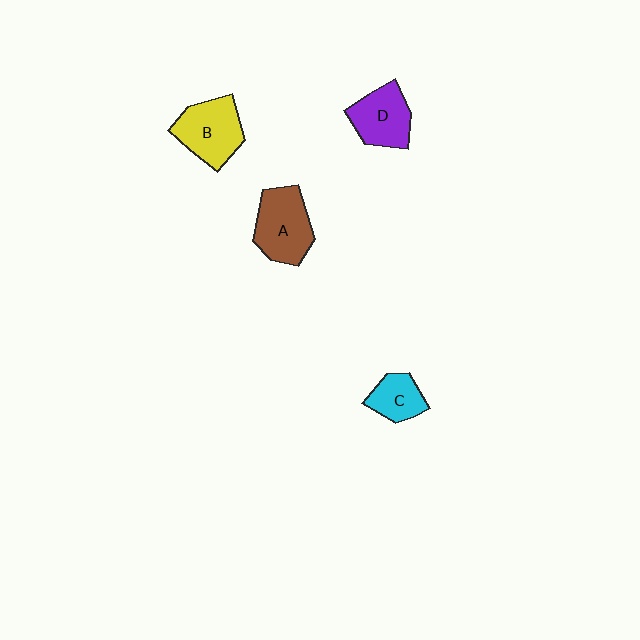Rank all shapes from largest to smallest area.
From largest to smallest: A (brown), B (yellow), D (purple), C (cyan).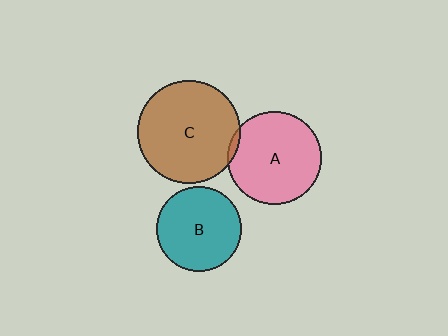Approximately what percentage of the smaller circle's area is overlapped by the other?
Approximately 5%.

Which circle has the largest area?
Circle C (brown).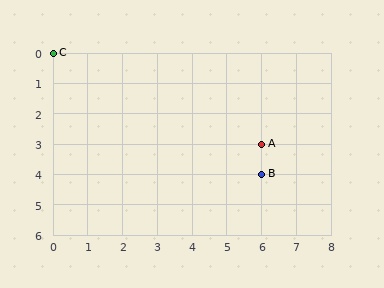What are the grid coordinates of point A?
Point A is at grid coordinates (6, 3).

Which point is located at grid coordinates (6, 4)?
Point B is at (6, 4).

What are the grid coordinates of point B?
Point B is at grid coordinates (6, 4).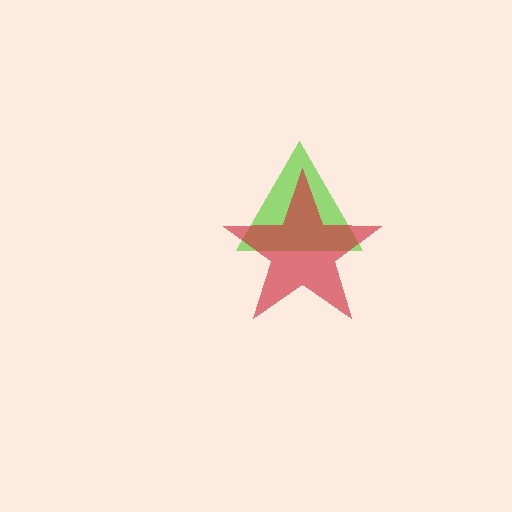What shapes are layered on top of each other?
The layered shapes are: a lime triangle, a red star.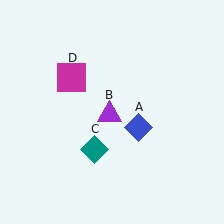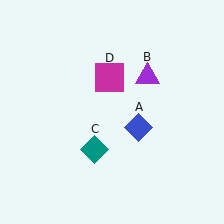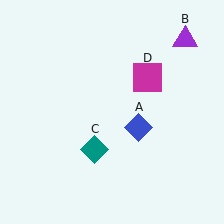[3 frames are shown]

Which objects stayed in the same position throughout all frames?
Blue diamond (object A) and teal diamond (object C) remained stationary.